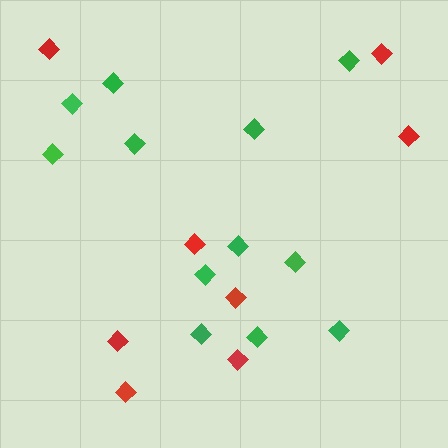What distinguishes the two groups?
There are 2 groups: one group of red diamonds (8) and one group of green diamonds (12).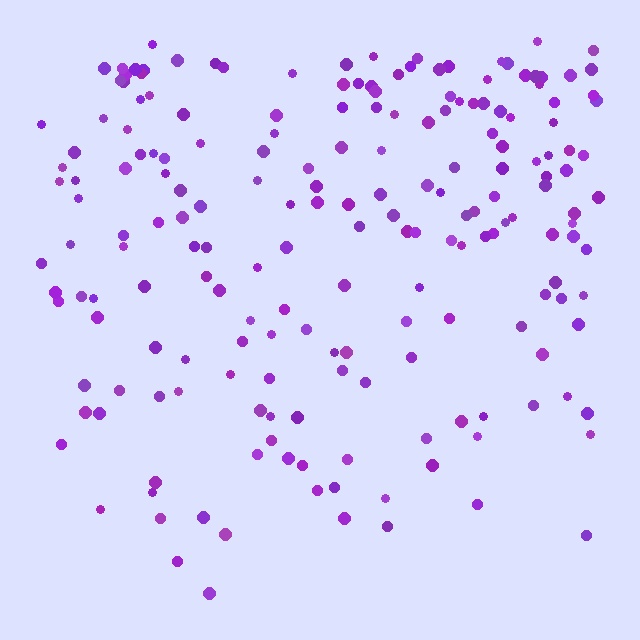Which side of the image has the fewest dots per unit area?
The bottom.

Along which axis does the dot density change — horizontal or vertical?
Vertical.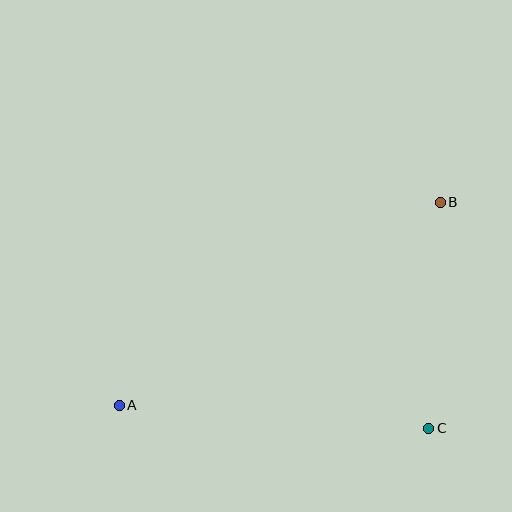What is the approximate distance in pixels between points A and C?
The distance between A and C is approximately 310 pixels.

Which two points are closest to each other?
Points B and C are closest to each other.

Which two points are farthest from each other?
Points A and B are farthest from each other.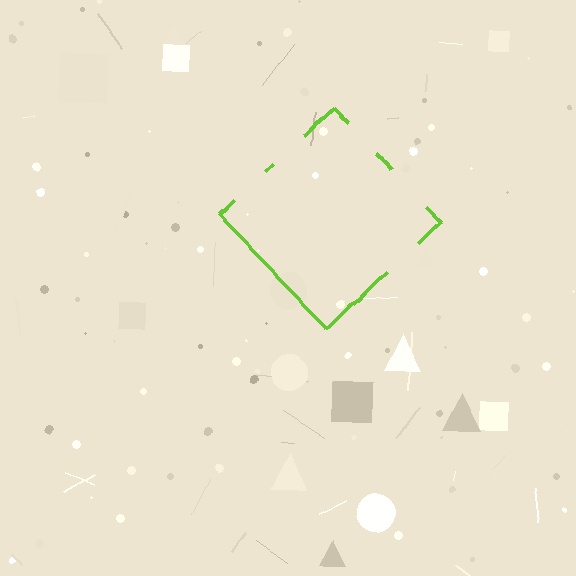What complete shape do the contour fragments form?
The contour fragments form a diamond.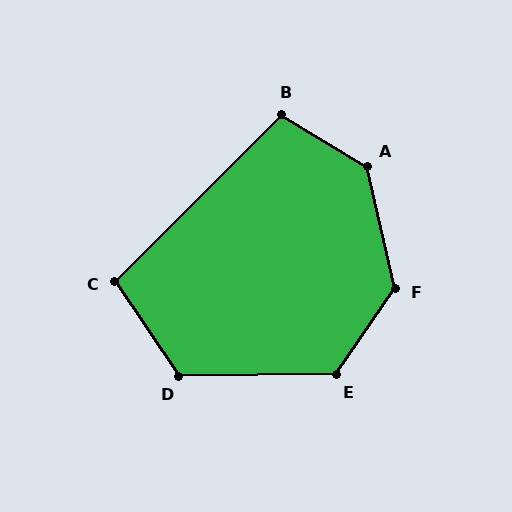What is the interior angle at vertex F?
Approximately 133 degrees (obtuse).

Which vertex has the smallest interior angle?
C, at approximately 101 degrees.